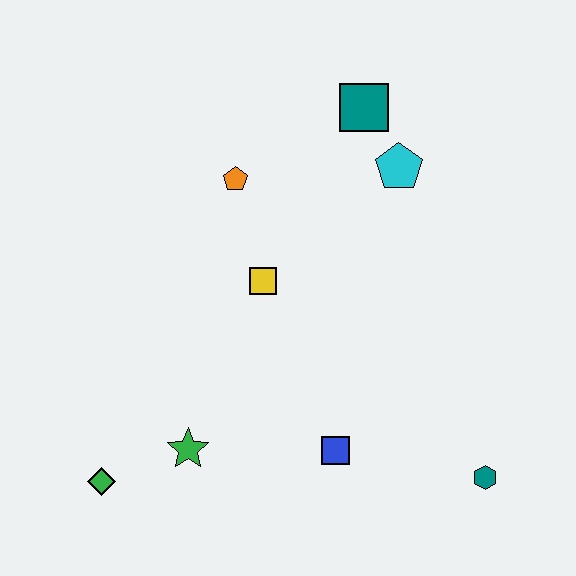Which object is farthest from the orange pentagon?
The teal hexagon is farthest from the orange pentagon.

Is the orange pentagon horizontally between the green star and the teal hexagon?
Yes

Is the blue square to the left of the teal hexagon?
Yes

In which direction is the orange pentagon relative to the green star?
The orange pentagon is above the green star.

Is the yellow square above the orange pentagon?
No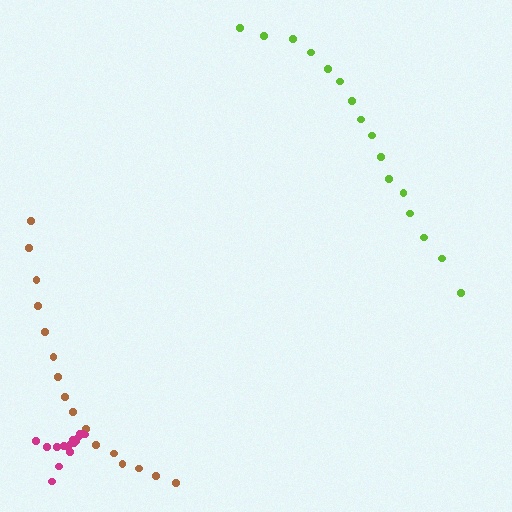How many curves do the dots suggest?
There are 3 distinct paths.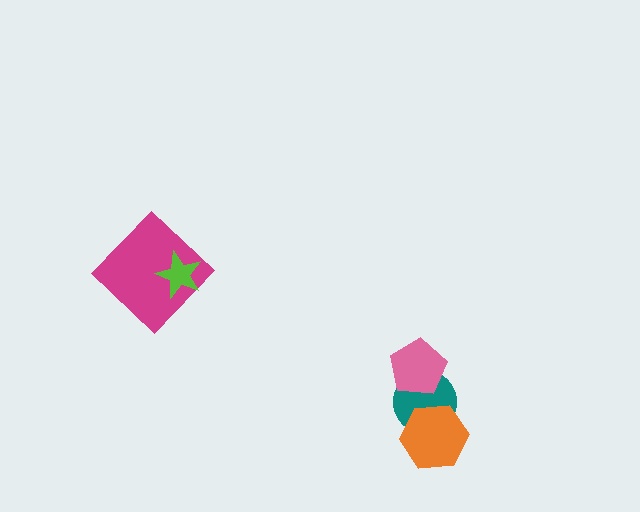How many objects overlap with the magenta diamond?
1 object overlaps with the magenta diamond.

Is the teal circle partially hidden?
Yes, it is partially covered by another shape.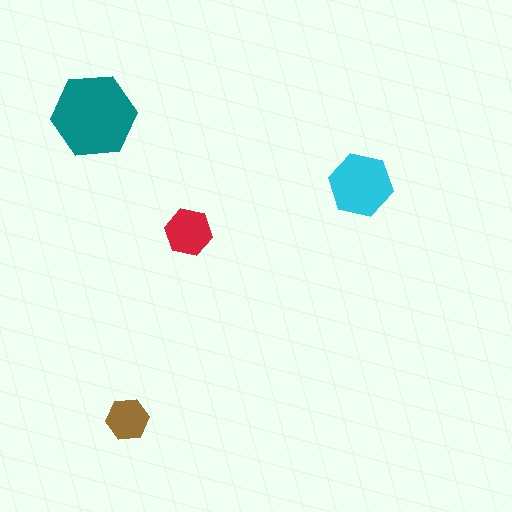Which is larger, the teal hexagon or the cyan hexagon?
The teal one.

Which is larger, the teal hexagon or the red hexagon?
The teal one.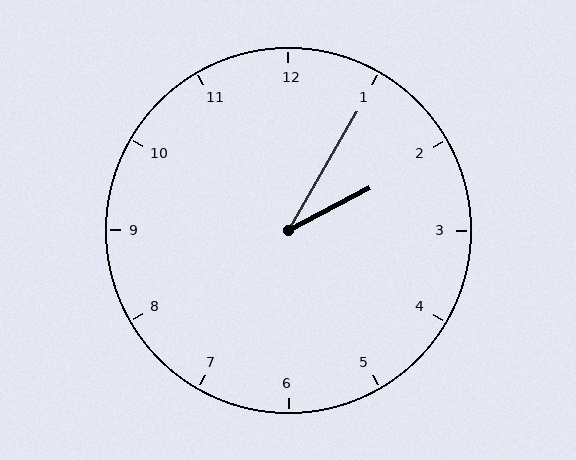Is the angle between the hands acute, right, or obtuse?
It is acute.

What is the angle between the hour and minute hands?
Approximately 32 degrees.